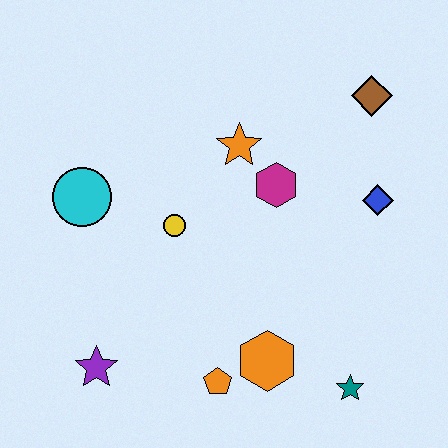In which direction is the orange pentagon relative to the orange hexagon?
The orange pentagon is to the left of the orange hexagon.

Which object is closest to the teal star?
The orange hexagon is closest to the teal star.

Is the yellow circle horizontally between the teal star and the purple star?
Yes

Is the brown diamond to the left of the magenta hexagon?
No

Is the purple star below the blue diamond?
Yes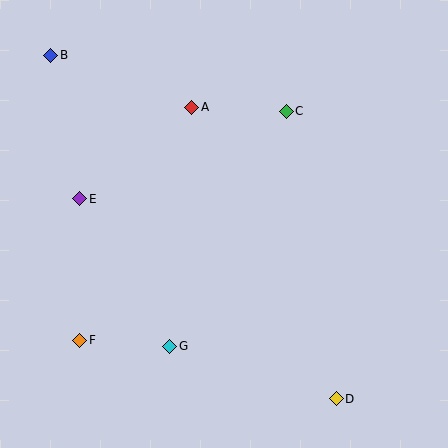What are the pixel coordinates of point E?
Point E is at (80, 199).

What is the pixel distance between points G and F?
The distance between G and F is 90 pixels.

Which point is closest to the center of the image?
Point A at (192, 107) is closest to the center.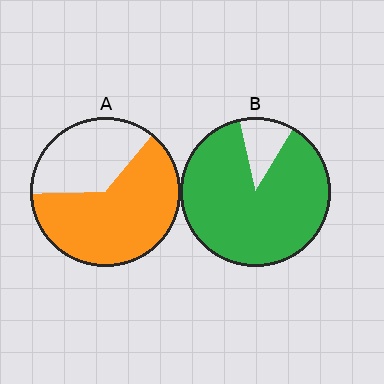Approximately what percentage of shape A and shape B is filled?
A is approximately 65% and B is approximately 90%.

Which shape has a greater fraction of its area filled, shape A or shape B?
Shape B.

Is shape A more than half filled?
Yes.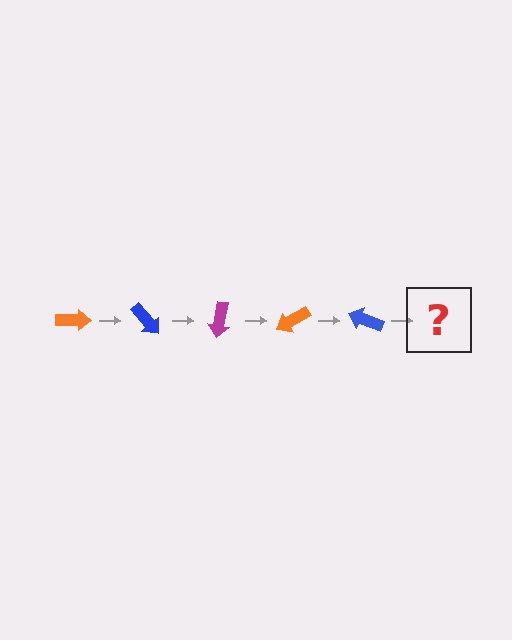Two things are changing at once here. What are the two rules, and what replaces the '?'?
The two rules are that it rotates 50 degrees each step and the color cycles through orange, blue, and magenta. The '?' should be a magenta arrow, rotated 250 degrees from the start.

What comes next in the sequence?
The next element should be a magenta arrow, rotated 250 degrees from the start.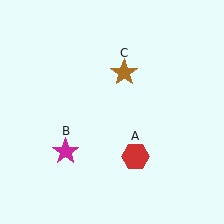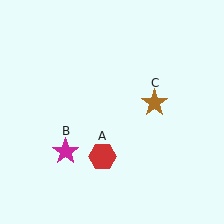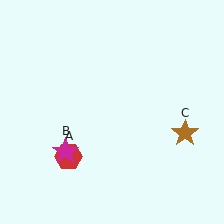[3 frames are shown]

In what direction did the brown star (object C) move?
The brown star (object C) moved down and to the right.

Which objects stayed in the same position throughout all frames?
Magenta star (object B) remained stationary.